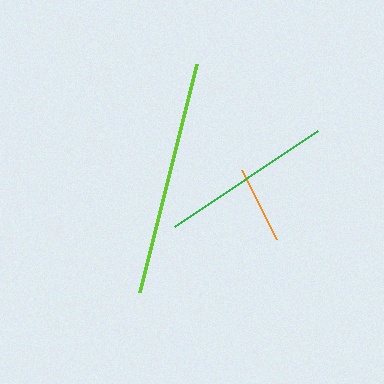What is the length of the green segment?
The green segment is approximately 172 pixels long.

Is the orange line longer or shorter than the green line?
The green line is longer than the orange line.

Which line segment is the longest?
The lime line is the longest at approximately 235 pixels.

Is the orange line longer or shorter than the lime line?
The lime line is longer than the orange line.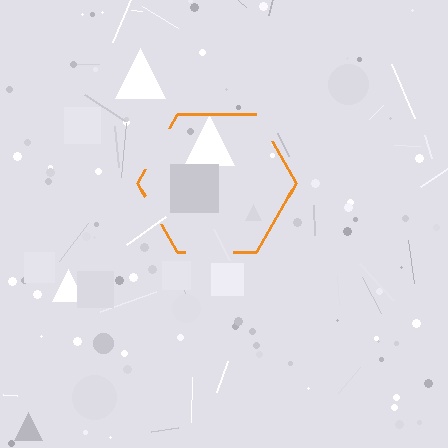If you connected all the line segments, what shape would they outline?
They would outline a hexagon.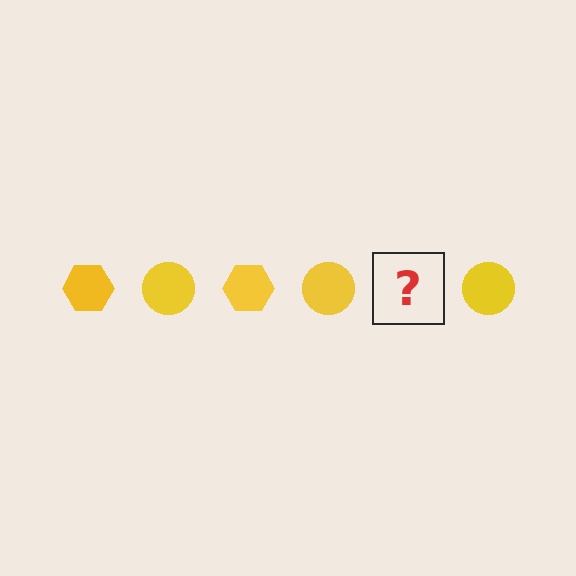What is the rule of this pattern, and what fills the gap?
The rule is that the pattern cycles through hexagon, circle shapes in yellow. The gap should be filled with a yellow hexagon.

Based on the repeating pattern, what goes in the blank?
The blank should be a yellow hexagon.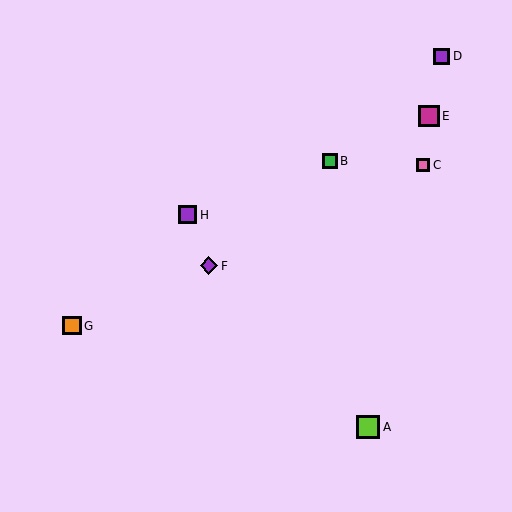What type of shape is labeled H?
Shape H is a purple square.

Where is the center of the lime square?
The center of the lime square is at (368, 427).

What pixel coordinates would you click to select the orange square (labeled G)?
Click at (72, 326) to select the orange square G.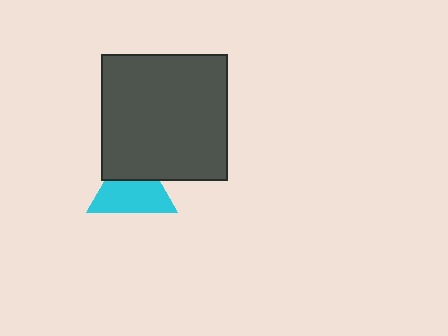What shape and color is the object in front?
The object in front is a dark gray square.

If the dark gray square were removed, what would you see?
You would see the complete cyan triangle.